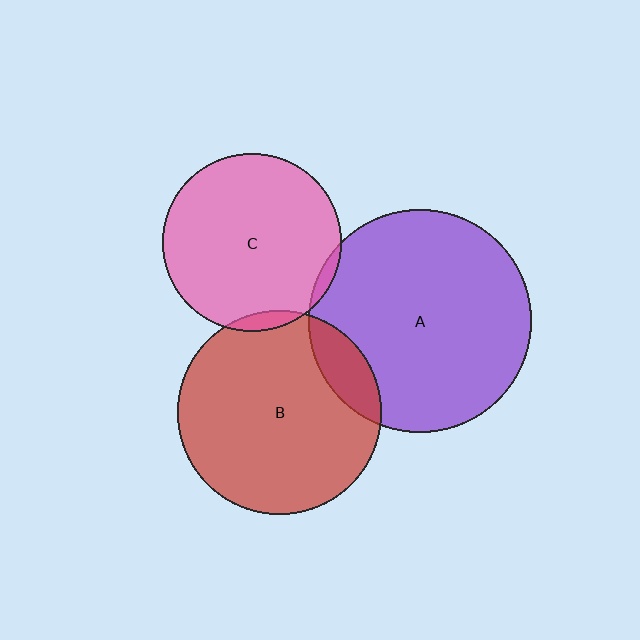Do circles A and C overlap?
Yes.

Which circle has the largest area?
Circle A (purple).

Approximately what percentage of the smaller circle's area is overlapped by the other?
Approximately 5%.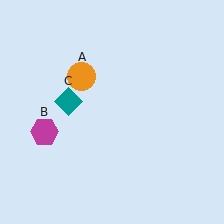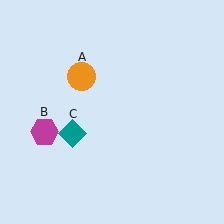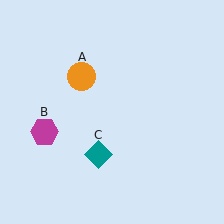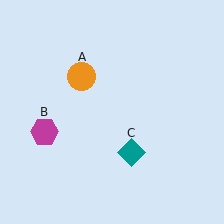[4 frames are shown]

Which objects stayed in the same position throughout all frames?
Orange circle (object A) and magenta hexagon (object B) remained stationary.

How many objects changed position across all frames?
1 object changed position: teal diamond (object C).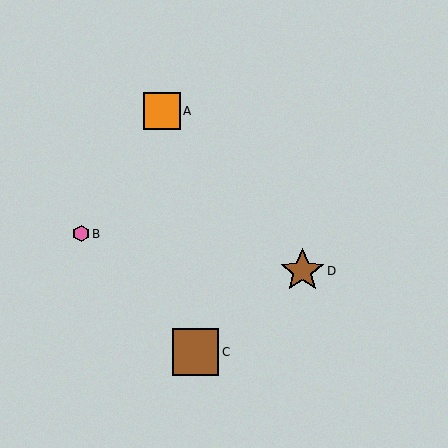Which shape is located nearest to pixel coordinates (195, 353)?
The brown square (labeled C) at (195, 352) is nearest to that location.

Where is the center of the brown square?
The center of the brown square is at (195, 352).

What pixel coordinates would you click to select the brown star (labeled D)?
Click at (302, 271) to select the brown star D.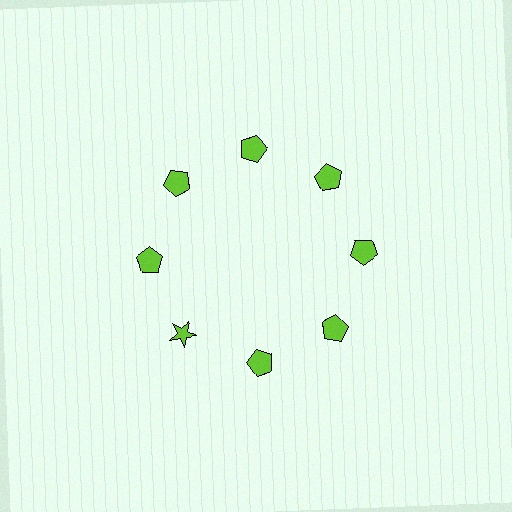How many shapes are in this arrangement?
There are 8 shapes arranged in a ring pattern.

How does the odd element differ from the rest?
It has a different shape: star instead of pentagon.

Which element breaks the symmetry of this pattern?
The lime star at roughly the 8 o'clock position breaks the symmetry. All other shapes are lime pentagons.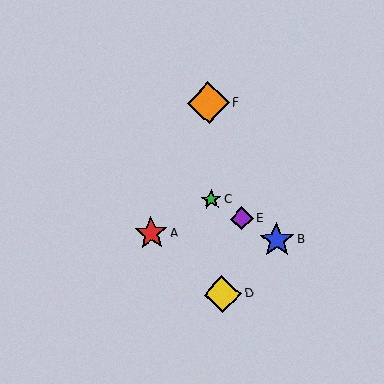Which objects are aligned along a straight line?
Objects B, C, E are aligned along a straight line.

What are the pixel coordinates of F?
Object F is at (209, 103).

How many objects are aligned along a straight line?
3 objects (B, C, E) are aligned along a straight line.